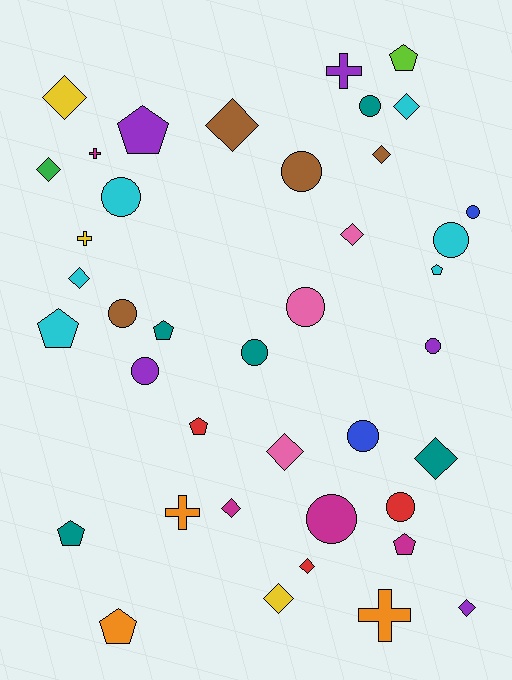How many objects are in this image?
There are 40 objects.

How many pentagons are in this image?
There are 9 pentagons.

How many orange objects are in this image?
There are 3 orange objects.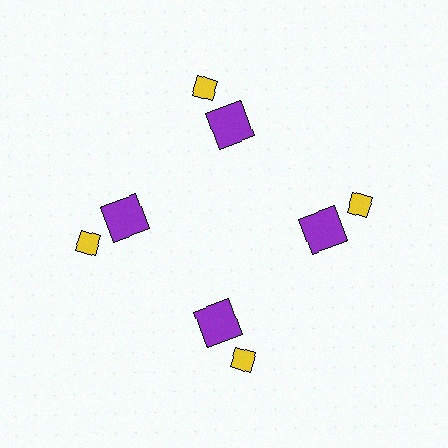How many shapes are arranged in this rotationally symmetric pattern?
There are 8 shapes, arranged in 4 groups of 2.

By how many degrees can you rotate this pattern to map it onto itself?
The pattern maps onto itself every 90 degrees of rotation.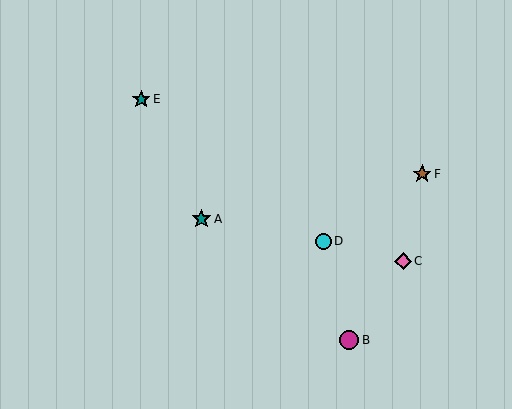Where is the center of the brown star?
The center of the brown star is at (422, 174).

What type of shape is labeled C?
Shape C is a pink diamond.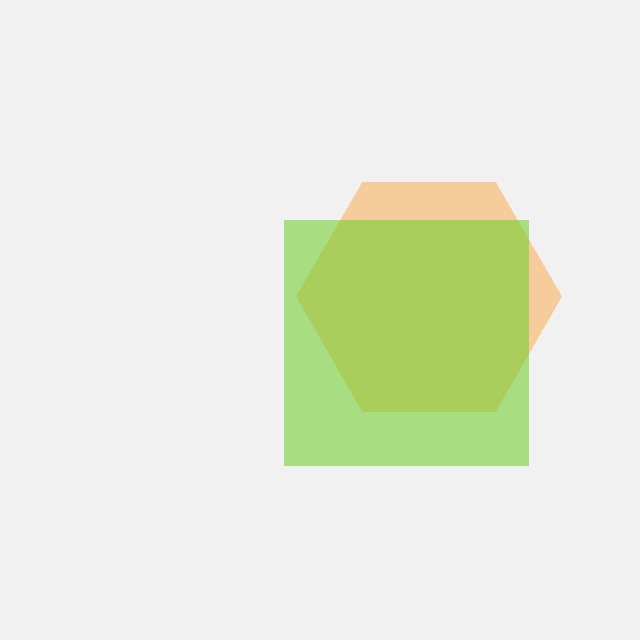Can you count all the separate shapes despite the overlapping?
Yes, there are 2 separate shapes.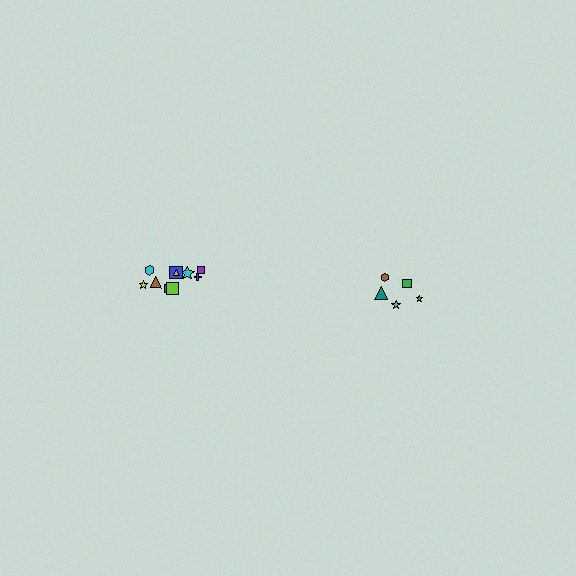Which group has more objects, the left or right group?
The left group.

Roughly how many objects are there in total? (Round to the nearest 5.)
Roughly 15 objects in total.